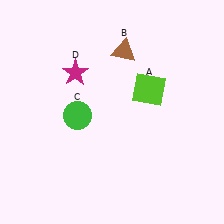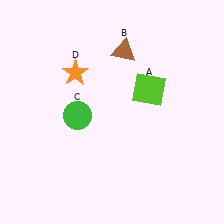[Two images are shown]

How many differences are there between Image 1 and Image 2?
There is 1 difference between the two images.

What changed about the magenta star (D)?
In Image 1, D is magenta. In Image 2, it changed to orange.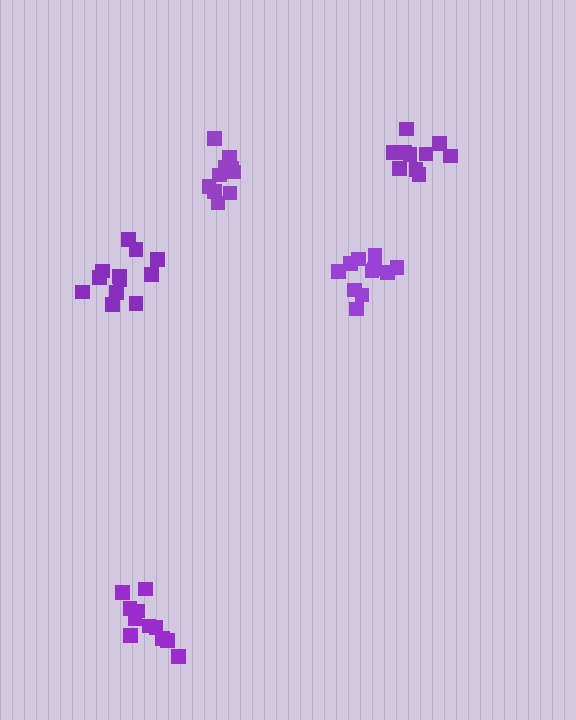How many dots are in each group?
Group 1: 10 dots, Group 2: 11 dots, Group 3: 10 dots, Group 4: 11 dots, Group 5: 12 dots (54 total).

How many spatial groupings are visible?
There are 5 spatial groupings.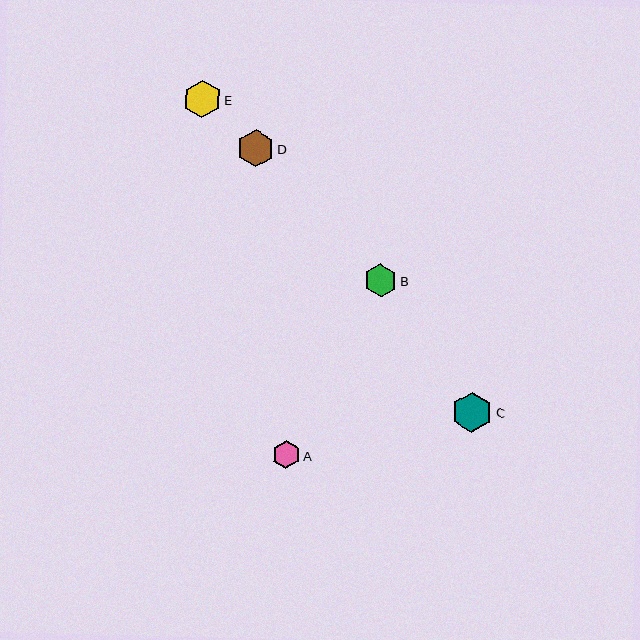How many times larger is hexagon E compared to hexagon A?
Hexagon E is approximately 1.3 times the size of hexagon A.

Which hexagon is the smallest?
Hexagon A is the smallest with a size of approximately 28 pixels.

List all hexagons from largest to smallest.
From largest to smallest: C, E, D, B, A.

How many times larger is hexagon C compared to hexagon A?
Hexagon C is approximately 1.4 times the size of hexagon A.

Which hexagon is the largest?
Hexagon C is the largest with a size of approximately 41 pixels.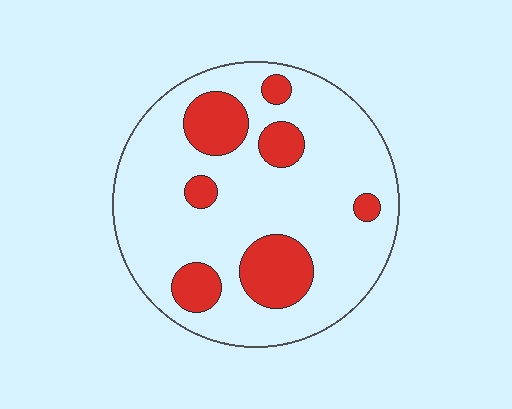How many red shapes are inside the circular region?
7.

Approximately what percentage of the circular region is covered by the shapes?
Approximately 20%.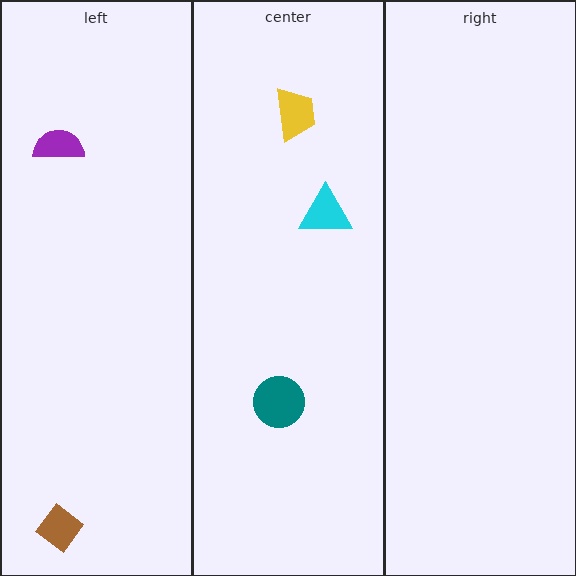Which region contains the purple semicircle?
The left region.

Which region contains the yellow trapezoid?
The center region.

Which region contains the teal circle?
The center region.